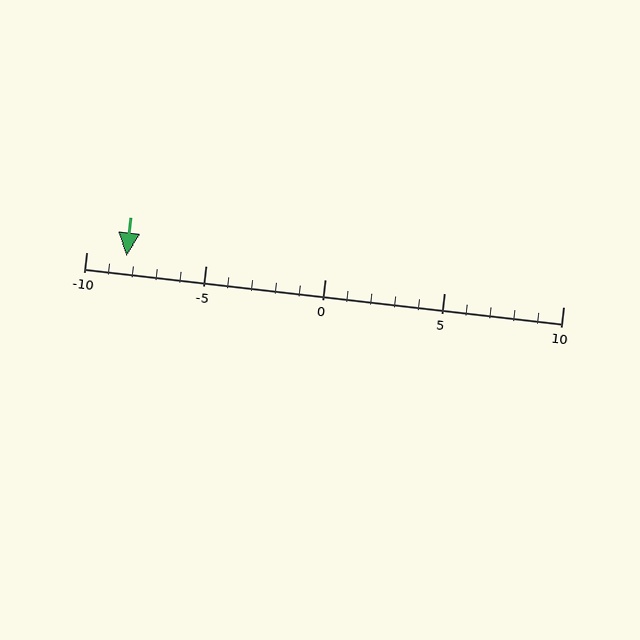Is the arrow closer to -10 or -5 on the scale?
The arrow is closer to -10.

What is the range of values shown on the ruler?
The ruler shows values from -10 to 10.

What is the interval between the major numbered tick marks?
The major tick marks are spaced 5 units apart.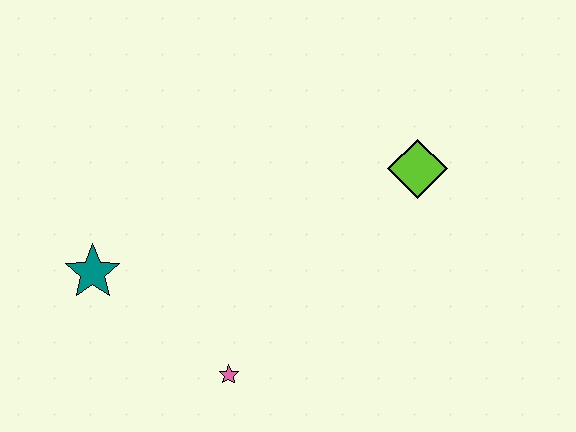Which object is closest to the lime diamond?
The pink star is closest to the lime diamond.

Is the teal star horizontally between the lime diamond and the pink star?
No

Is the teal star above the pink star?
Yes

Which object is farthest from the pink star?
The lime diamond is farthest from the pink star.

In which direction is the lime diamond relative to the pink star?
The lime diamond is above the pink star.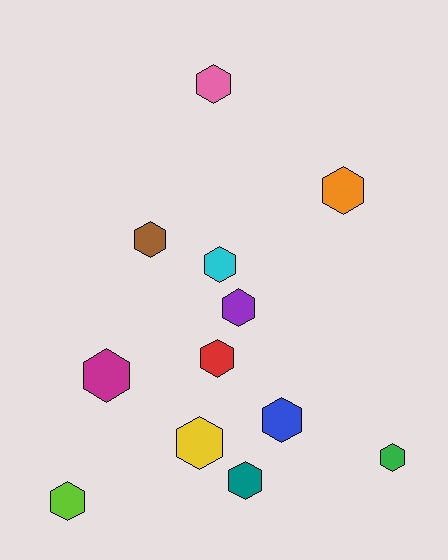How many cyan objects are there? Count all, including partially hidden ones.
There is 1 cyan object.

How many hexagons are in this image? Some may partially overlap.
There are 12 hexagons.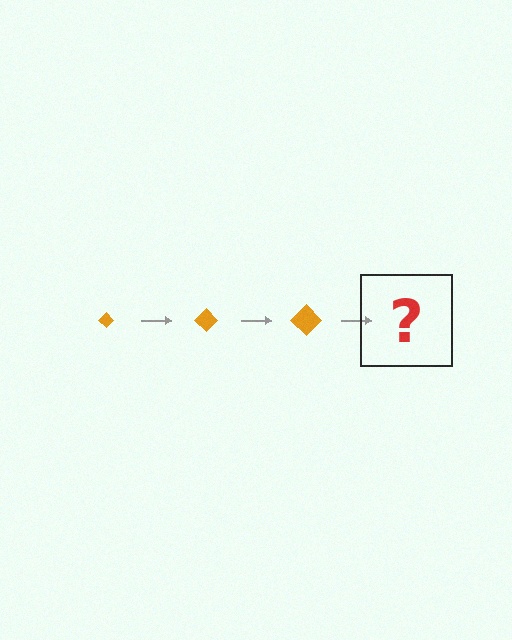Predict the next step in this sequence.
The next step is an orange diamond, larger than the previous one.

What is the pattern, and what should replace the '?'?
The pattern is that the diamond gets progressively larger each step. The '?' should be an orange diamond, larger than the previous one.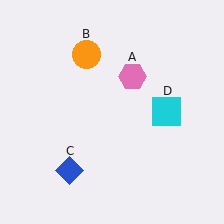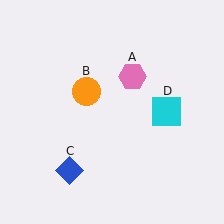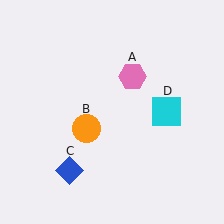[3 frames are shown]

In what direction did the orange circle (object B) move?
The orange circle (object B) moved down.